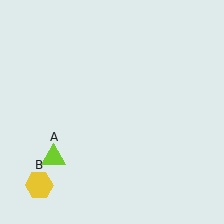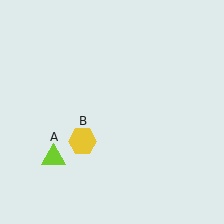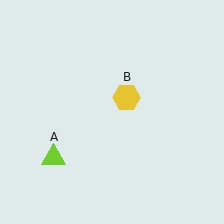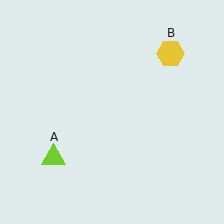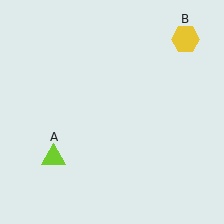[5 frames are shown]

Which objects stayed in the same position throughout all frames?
Lime triangle (object A) remained stationary.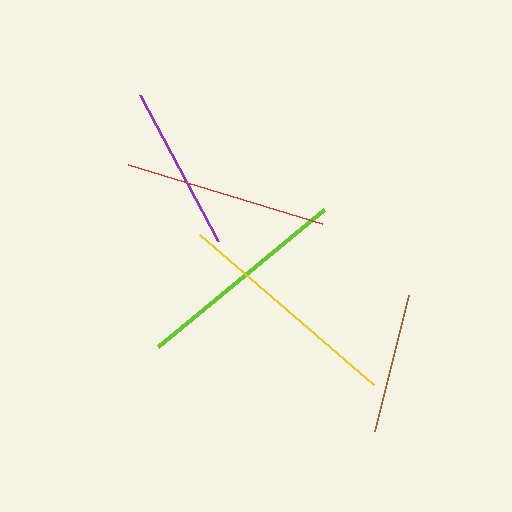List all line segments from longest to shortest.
From longest to shortest: yellow, lime, red, purple, brown.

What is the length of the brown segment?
The brown segment is approximately 140 pixels long.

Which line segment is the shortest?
The brown line is the shortest at approximately 140 pixels.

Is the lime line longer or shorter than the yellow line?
The yellow line is longer than the lime line.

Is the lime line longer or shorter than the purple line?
The lime line is longer than the purple line.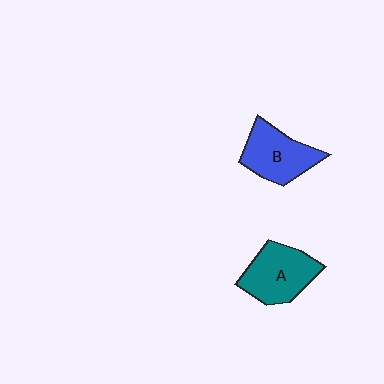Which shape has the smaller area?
Shape B (blue).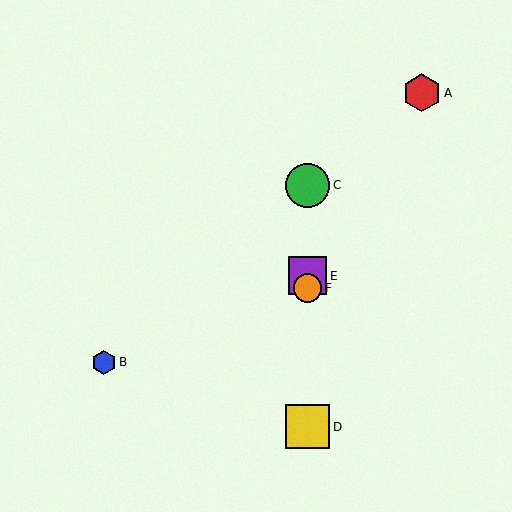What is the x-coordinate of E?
Object E is at x≈308.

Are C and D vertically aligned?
Yes, both are at x≈308.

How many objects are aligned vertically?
4 objects (C, D, E, F) are aligned vertically.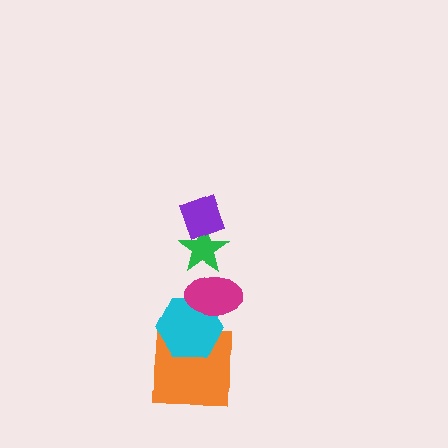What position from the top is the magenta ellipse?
The magenta ellipse is 3rd from the top.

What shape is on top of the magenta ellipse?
The green star is on top of the magenta ellipse.